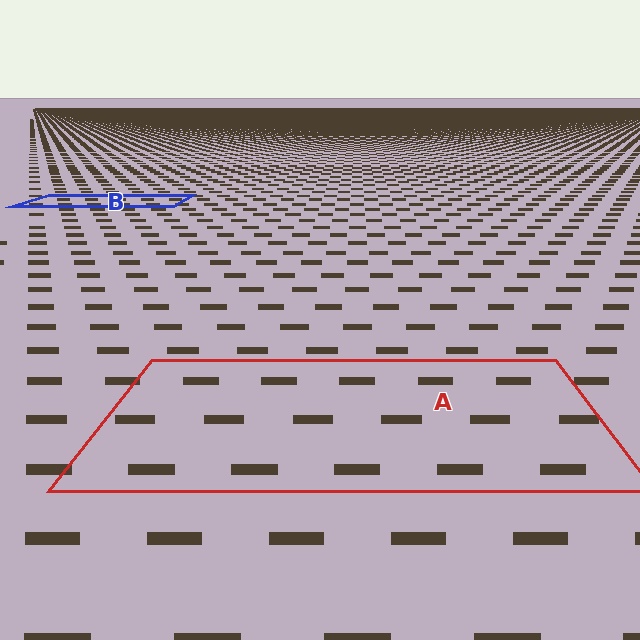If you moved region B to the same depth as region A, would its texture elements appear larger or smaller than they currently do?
They would appear larger. At a closer depth, the same texture elements are projected at a bigger on-screen size.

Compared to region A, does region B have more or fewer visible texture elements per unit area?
Region B has more texture elements per unit area — they are packed more densely because it is farther away.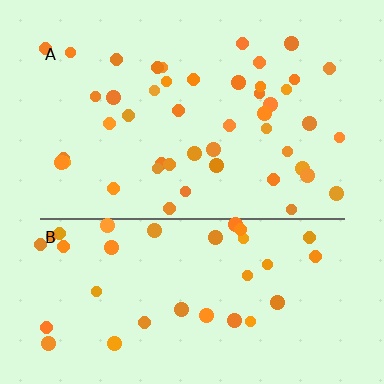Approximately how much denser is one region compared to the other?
Approximately 1.3× — region A over region B.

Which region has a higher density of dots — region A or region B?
A (the top).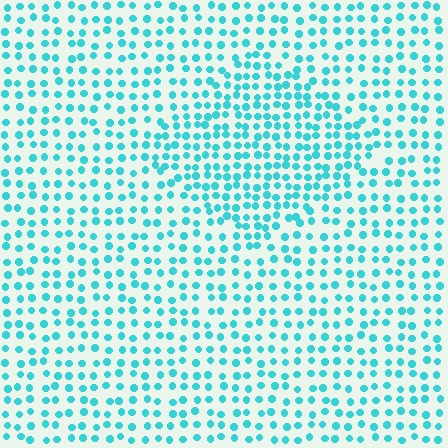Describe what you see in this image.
The image contains small cyan elements arranged at two different densities. A diamond-shaped region is visible where the elements are more densely packed than the surrounding area.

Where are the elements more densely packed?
The elements are more densely packed inside the diamond boundary.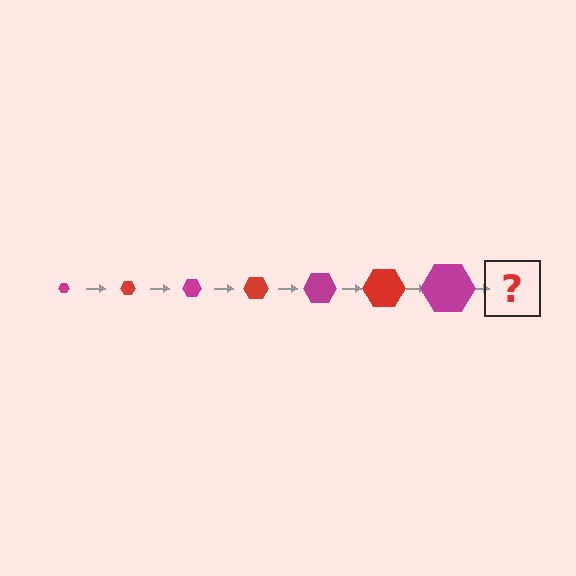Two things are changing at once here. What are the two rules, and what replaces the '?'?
The two rules are that the hexagon grows larger each step and the color cycles through magenta and red. The '?' should be a red hexagon, larger than the previous one.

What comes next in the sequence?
The next element should be a red hexagon, larger than the previous one.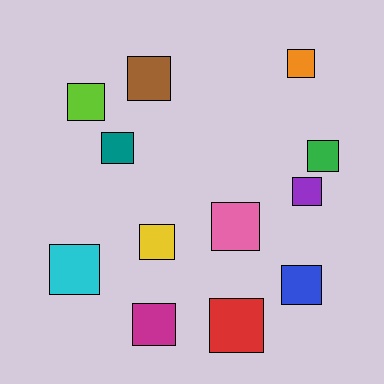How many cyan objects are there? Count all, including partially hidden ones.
There is 1 cyan object.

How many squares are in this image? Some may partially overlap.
There are 12 squares.